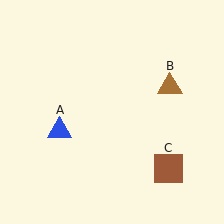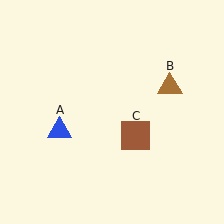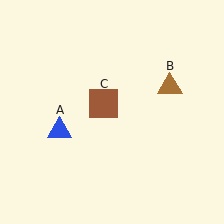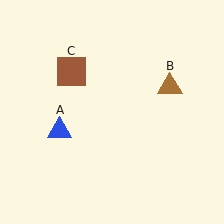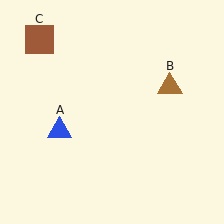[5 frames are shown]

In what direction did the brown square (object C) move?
The brown square (object C) moved up and to the left.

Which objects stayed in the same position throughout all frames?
Blue triangle (object A) and brown triangle (object B) remained stationary.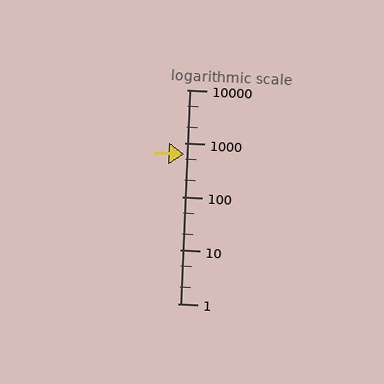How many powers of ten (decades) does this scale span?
The scale spans 4 decades, from 1 to 10000.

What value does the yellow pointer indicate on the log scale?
The pointer indicates approximately 610.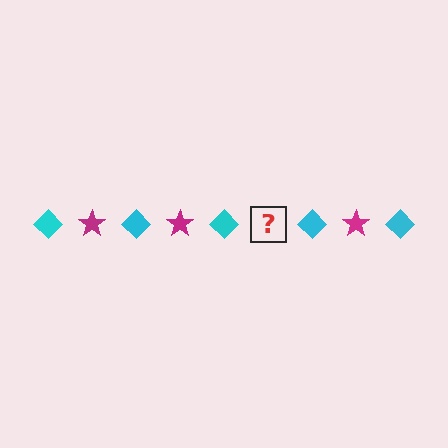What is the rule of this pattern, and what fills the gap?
The rule is that the pattern alternates between cyan diamond and magenta star. The gap should be filled with a magenta star.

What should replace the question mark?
The question mark should be replaced with a magenta star.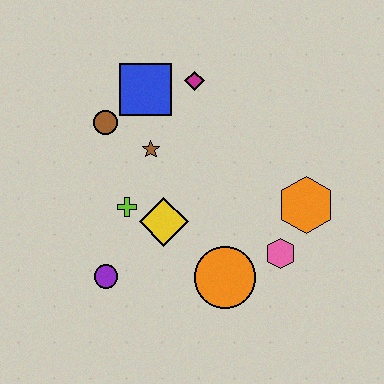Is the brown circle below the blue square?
Yes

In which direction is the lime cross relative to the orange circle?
The lime cross is to the left of the orange circle.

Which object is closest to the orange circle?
The pink hexagon is closest to the orange circle.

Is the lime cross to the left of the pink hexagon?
Yes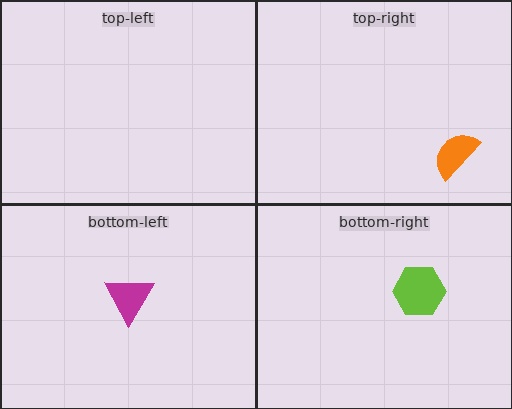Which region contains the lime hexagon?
The bottom-right region.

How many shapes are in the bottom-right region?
1.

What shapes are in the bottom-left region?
The magenta triangle.